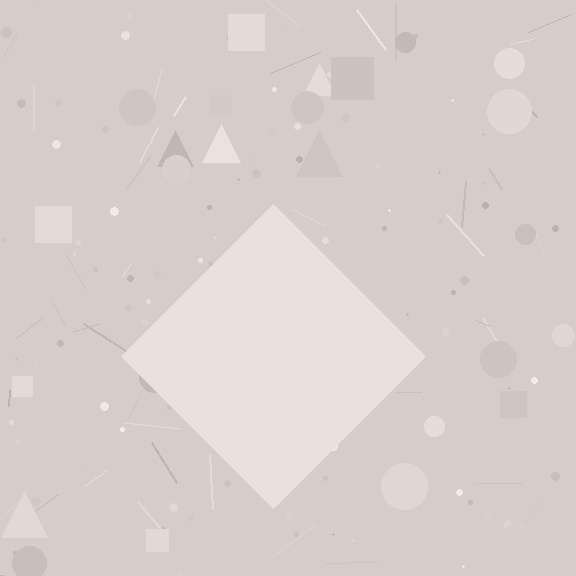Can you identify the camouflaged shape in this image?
The camouflaged shape is a diamond.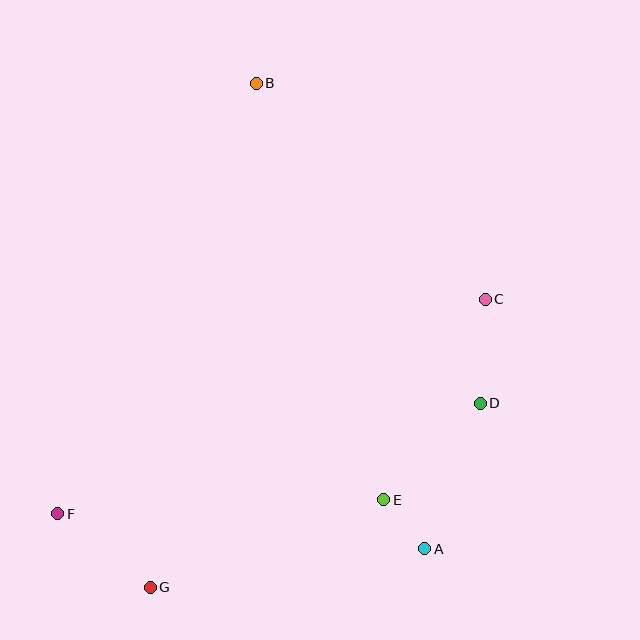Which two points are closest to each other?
Points A and E are closest to each other.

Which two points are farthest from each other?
Points B and G are farthest from each other.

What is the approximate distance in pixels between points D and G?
The distance between D and G is approximately 378 pixels.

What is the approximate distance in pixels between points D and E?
The distance between D and E is approximately 137 pixels.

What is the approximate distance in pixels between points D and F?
The distance between D and F is approximately 437 pixels.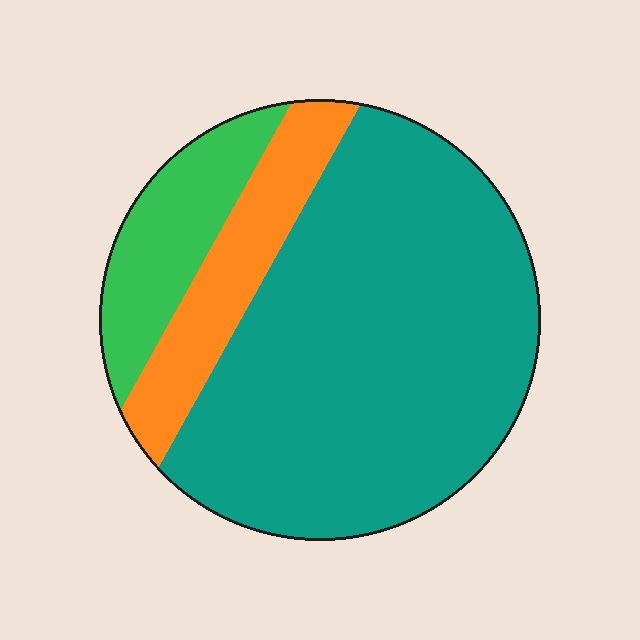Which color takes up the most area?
Teal, at roughly 70%.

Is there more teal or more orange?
Teal.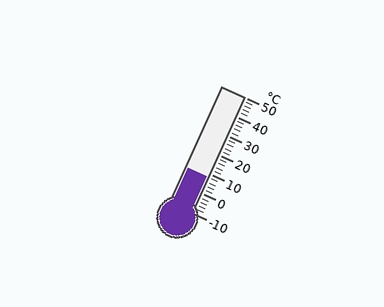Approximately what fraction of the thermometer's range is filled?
The thermometer is filled to approximately 30% of its range.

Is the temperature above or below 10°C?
The temperature is below 10°C.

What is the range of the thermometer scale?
The thermometer scale ranges from -10°C to 50°C.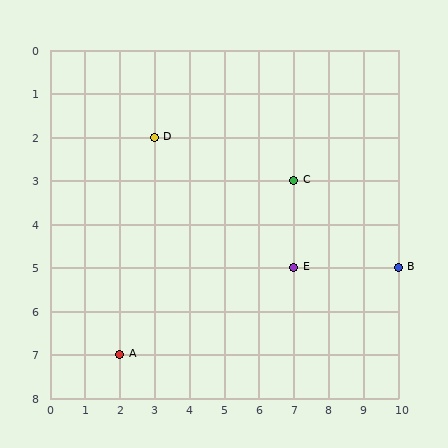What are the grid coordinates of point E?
Point E is at grid coordinates (7, 5).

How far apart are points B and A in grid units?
Points B and A are 8 columns and 2 rows apart (about 8.2 grid units diagonally).